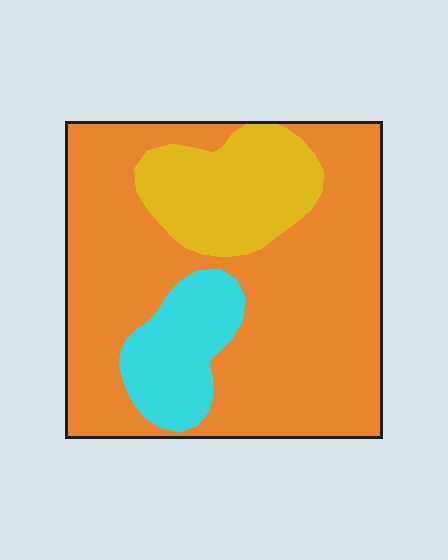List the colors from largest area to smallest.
From largest to smallest: orange, yellow, cyan.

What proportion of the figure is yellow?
Yellow takes up about one sixth (1/6) of the figure.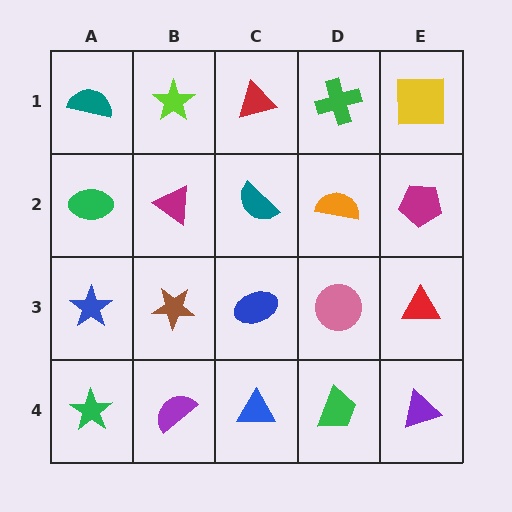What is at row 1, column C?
A red triangle.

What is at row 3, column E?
A red triangle.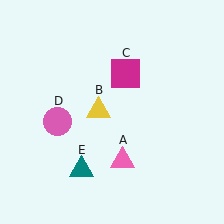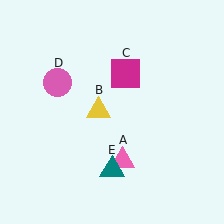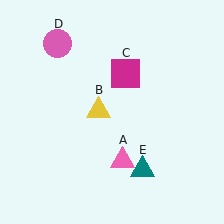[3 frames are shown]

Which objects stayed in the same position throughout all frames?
Pink triangle (object A) and yellow triangle (object B) and magenta square (object C) remained stationary.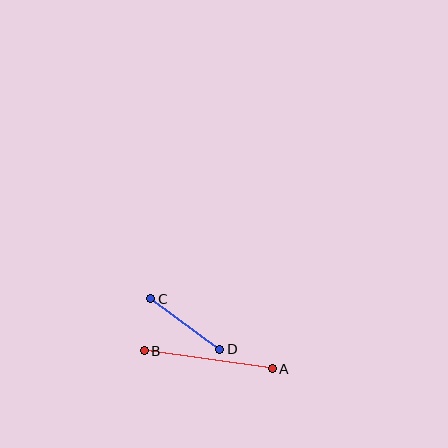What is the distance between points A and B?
The distance is approximately 129 pixels.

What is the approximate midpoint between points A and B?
The midpoint is at approximately (208, 360) pixels.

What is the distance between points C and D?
The distance is approximately 86 pixels.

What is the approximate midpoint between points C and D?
The midpoint is at approximately (185, 324) pixels.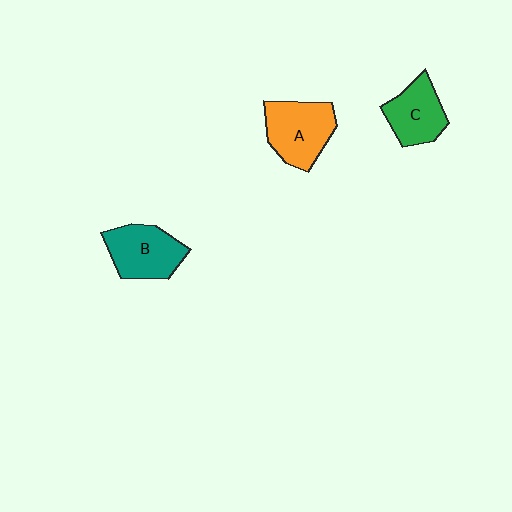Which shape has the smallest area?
Shape C (green).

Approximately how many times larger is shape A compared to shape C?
Approximately 1.2 times.